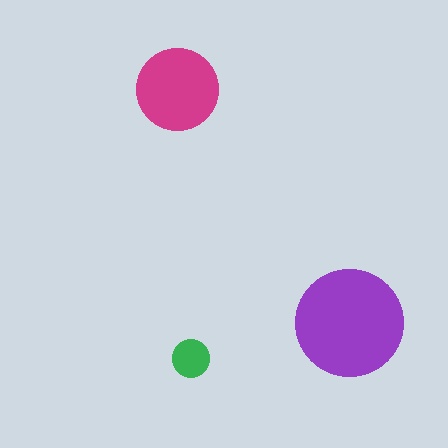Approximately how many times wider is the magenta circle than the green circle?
About 2 times wider.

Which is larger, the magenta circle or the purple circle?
The purple one.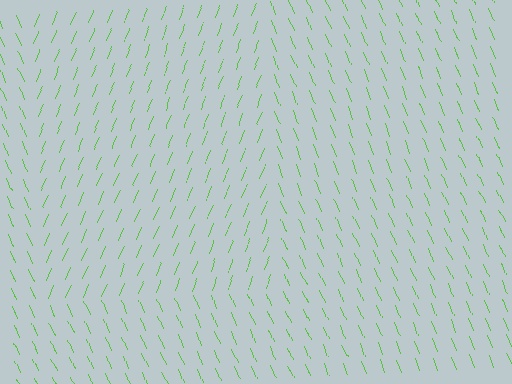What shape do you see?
I see a rectangle.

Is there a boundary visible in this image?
Yes, there is a texture boundary formed by a change in line orientation.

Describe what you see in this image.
The image is filled with small lime line segments. A rectangle region in the image has lines oriented differently from the surrounding lines, creating a visible texture boundary.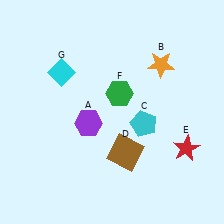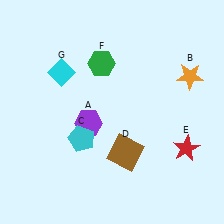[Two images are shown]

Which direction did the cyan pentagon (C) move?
The cyan pentagon (C) moved left.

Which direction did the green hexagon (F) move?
The green hexagon (F) moved up.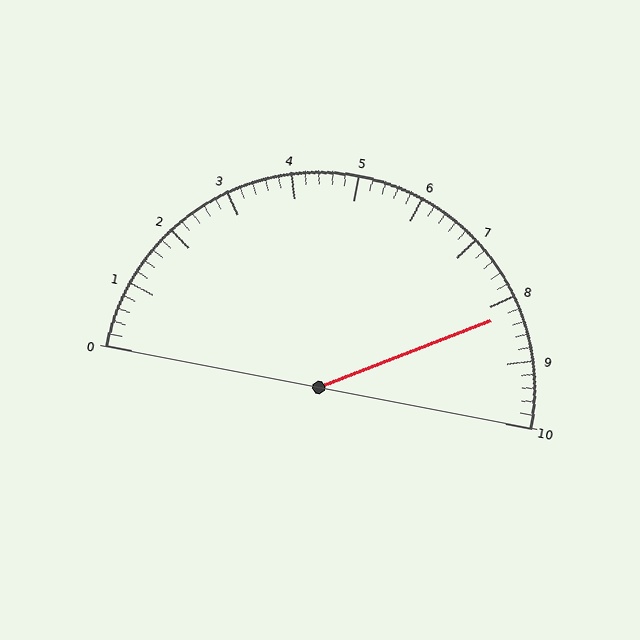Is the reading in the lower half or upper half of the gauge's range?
The reading is in the upper half of the range (0 to 10).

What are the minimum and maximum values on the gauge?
The gauge ranges from 0 to 10.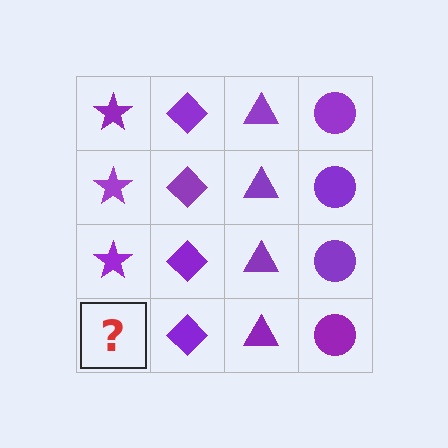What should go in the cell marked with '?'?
The missing cell should contain a purple star.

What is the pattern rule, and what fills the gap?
The rule is that each column has a consistent shape. The gap should be filled with a purple star.